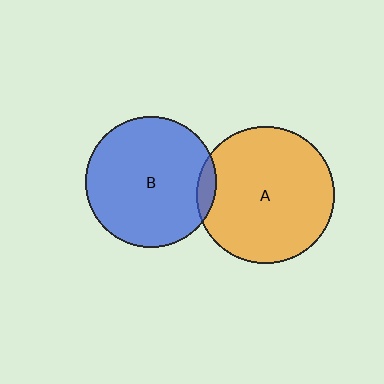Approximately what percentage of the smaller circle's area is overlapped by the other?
Approximately 5%.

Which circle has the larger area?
Circle A (orange).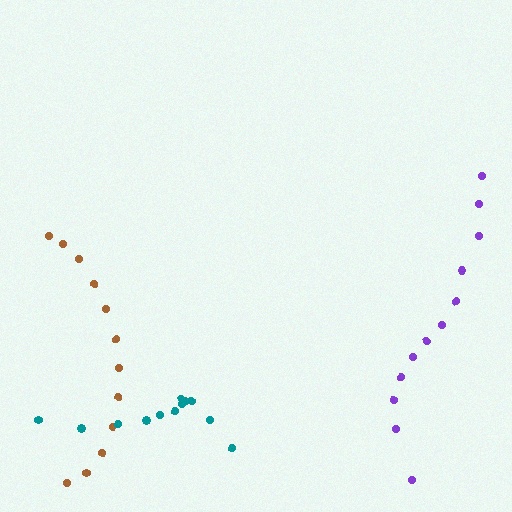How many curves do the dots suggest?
There are 3 distinct paths.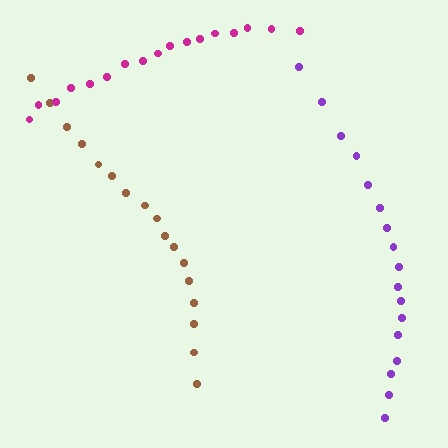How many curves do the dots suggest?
There are 3 distinct paths.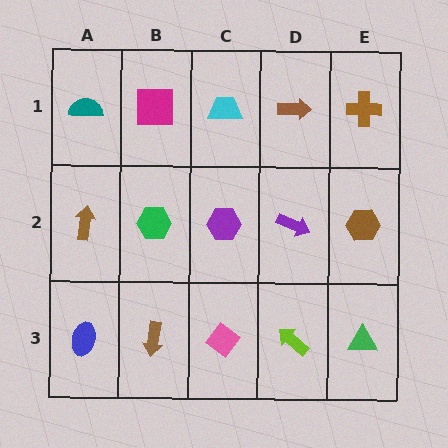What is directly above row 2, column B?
A magenta square.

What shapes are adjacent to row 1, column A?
A brown arrow (row 2, column A), a magenta square (row 1, column B).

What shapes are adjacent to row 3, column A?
A brown arrow (row 2, column A), a brown arrow (row 3, column B).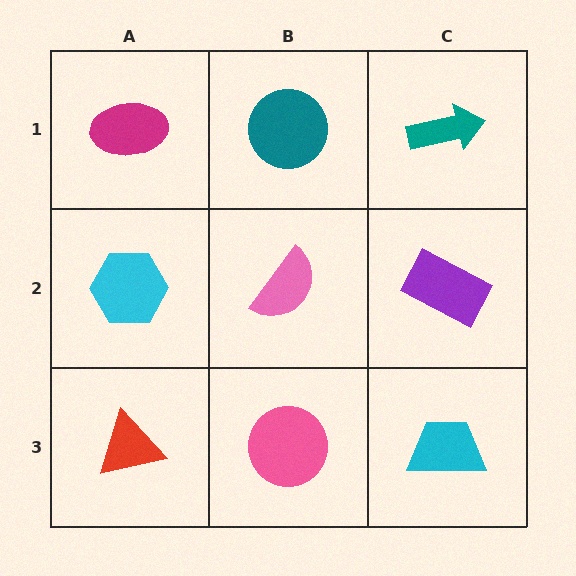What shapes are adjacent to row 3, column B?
A pink semicircle (row 2, column B), a red triangle (row 3, column A), a cyan trapezoid (row 3, column C).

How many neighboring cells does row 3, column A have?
2.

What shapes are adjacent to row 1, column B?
A pink semicircle (row 2, column B), a magenta ellipse (row 1, column A), a teal arrow (row 1, column C).